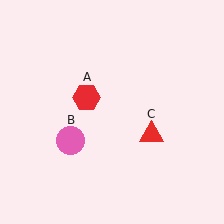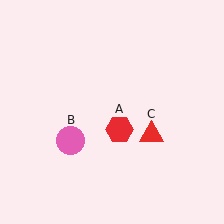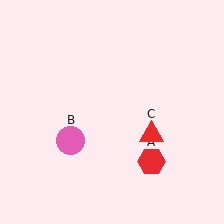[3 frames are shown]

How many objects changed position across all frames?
1 object changed position: red hexagon (object A).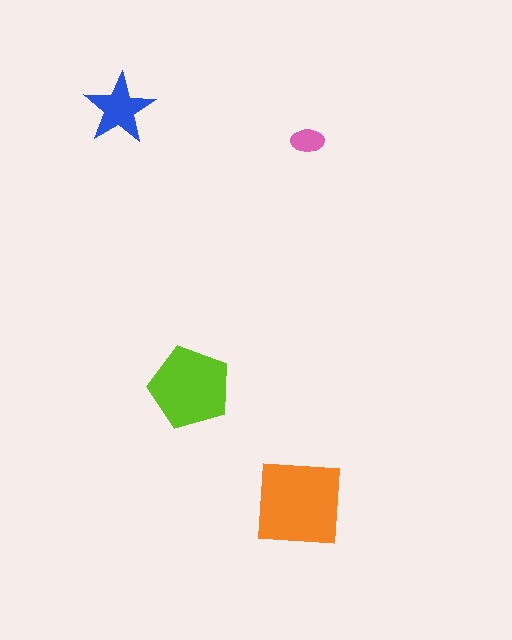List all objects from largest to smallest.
The orange square, the lime pentagon, the blue star, the pink ellipse.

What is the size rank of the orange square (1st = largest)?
1st.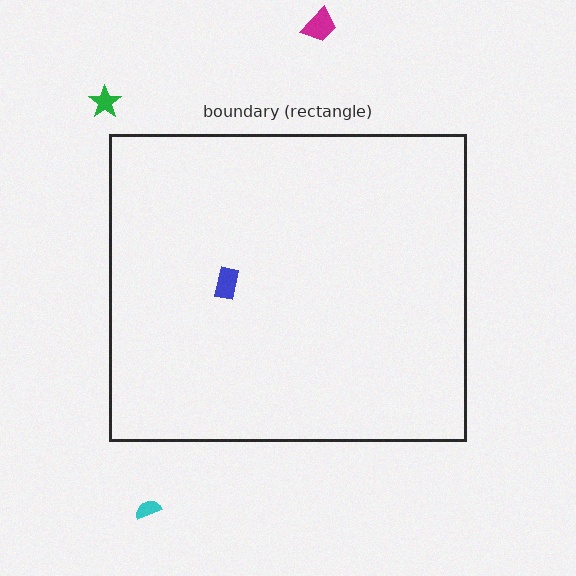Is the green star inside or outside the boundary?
Outside.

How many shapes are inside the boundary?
1 inside, 3 outside.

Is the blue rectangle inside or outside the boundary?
Inside.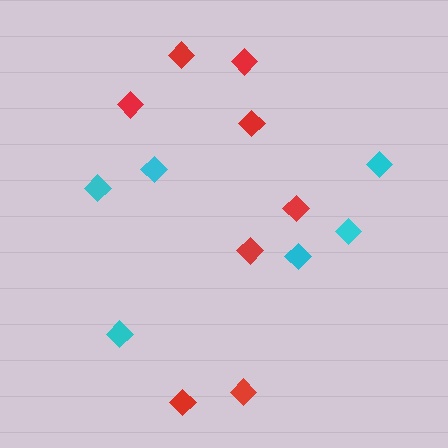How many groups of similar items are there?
There are 2 groups: one group of red diamonds (8) and one group of cyan diamonds (6).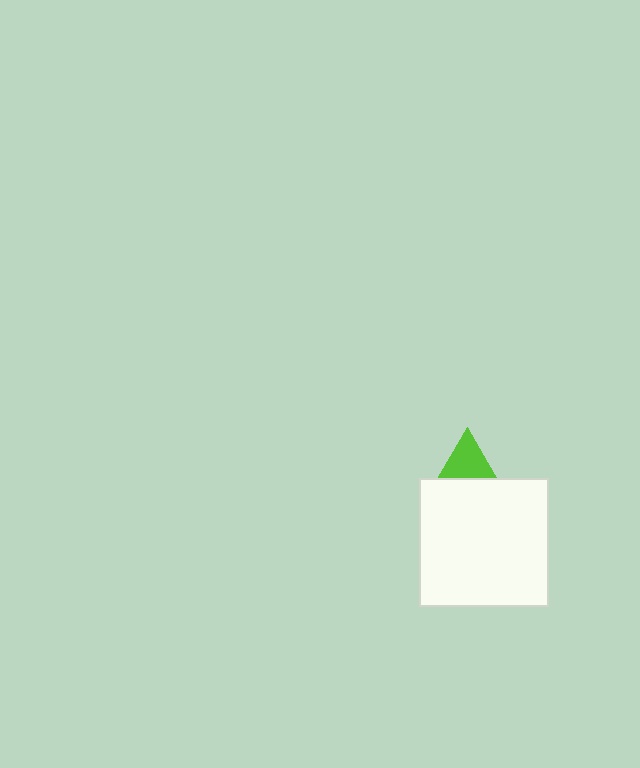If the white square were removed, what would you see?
You would see the complete lime triangle.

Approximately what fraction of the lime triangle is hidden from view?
Roughly 56% of the lime triangle is hidden behind the white square.